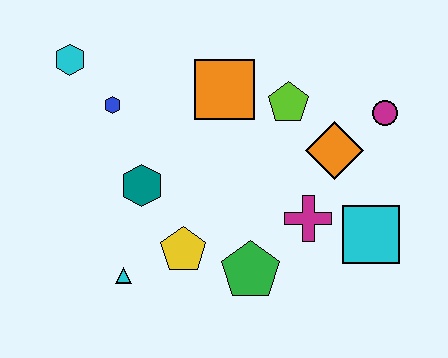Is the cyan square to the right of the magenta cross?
Yes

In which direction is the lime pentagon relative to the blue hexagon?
The lime pentagon is to the right of the blue hexagon.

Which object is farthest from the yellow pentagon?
The magenta circle is farthest from the yellow pentagon.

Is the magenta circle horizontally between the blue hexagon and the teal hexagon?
No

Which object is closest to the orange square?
The lime pentagon is closest to the orange square.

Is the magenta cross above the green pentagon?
Yes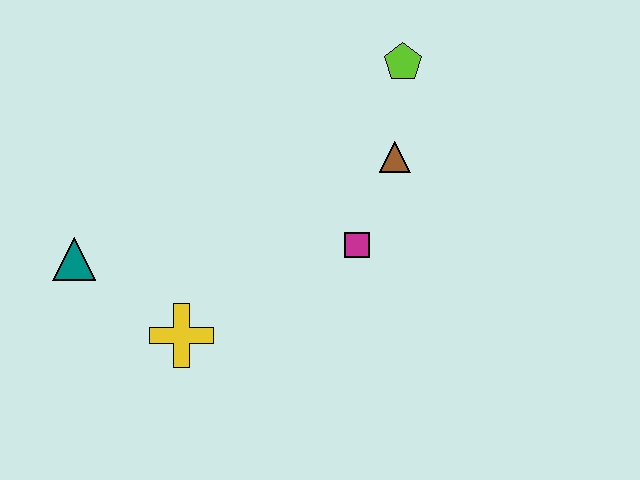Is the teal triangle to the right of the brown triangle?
No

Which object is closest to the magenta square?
The brown triangle is closest to the magenta square.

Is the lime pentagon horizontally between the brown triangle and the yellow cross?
No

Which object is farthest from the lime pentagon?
The teal triangle is farthest from the lime pentagon.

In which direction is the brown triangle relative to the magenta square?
The brown triangle is above the magenta square.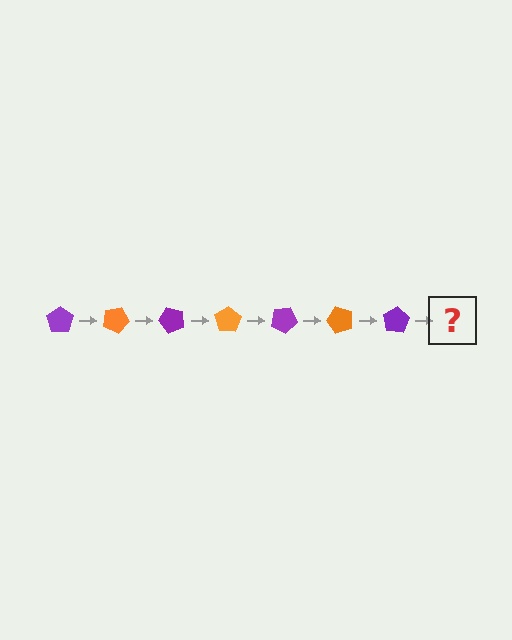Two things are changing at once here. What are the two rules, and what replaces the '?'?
The two rules are that it rotates 25 degrees each step and the color cycles through purple and orange. The '?' should be an orange pentagon, rotated 175 degrees from the start.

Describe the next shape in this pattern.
It should be an orange pentagon, rotated 175 degrees from the start.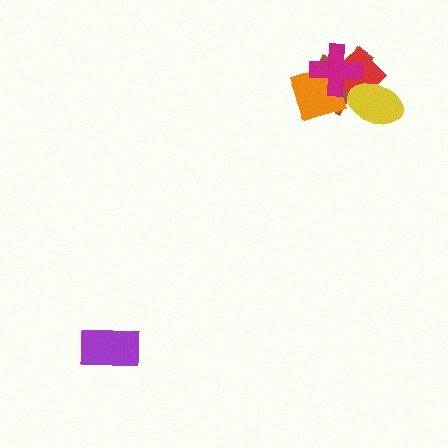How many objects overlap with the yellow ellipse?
2 objects overlap with the yellow ellipse.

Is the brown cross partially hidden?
Yes, it is partially covered by another shape.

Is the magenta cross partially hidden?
No, no other shape covers it.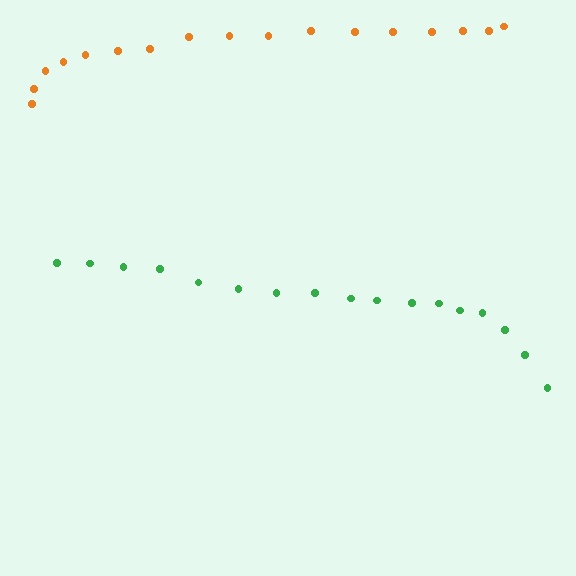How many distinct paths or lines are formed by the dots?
There are 2 distinct paths.